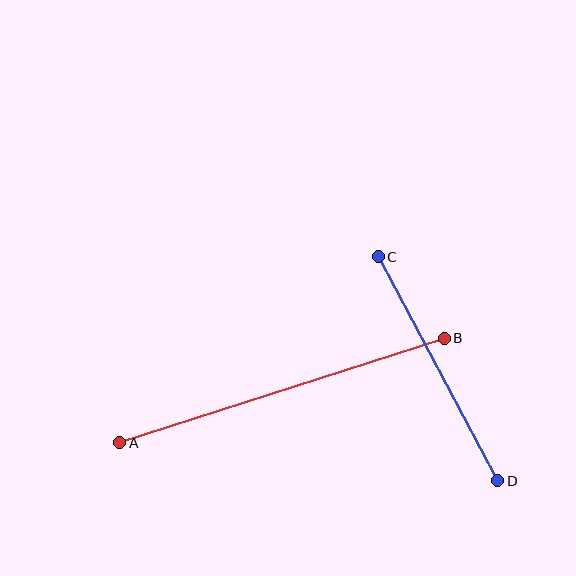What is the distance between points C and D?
The distance is approximately 254 pixels.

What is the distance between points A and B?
The distance is approximately 341 pixels.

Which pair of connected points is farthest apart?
Points A and B are farthest apart.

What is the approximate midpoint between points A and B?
The midpoint is at approximately (282, 390) pixels.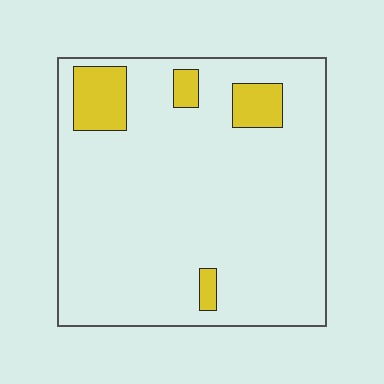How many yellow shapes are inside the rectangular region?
4.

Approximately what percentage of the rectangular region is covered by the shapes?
Approximately 10%.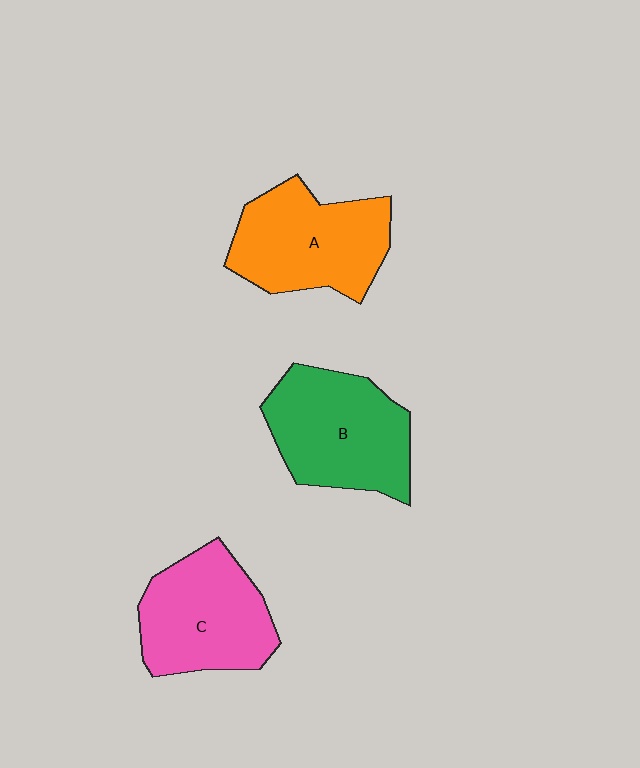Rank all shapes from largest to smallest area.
From largest to smallest: B (green), A (orange), C (pink).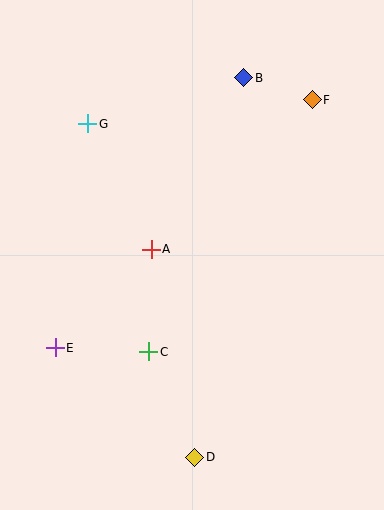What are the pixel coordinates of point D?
Point D is at (195, 457).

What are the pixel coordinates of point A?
Point A is at (151, 249).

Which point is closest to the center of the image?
Point A at (151, 249) is closest to the center.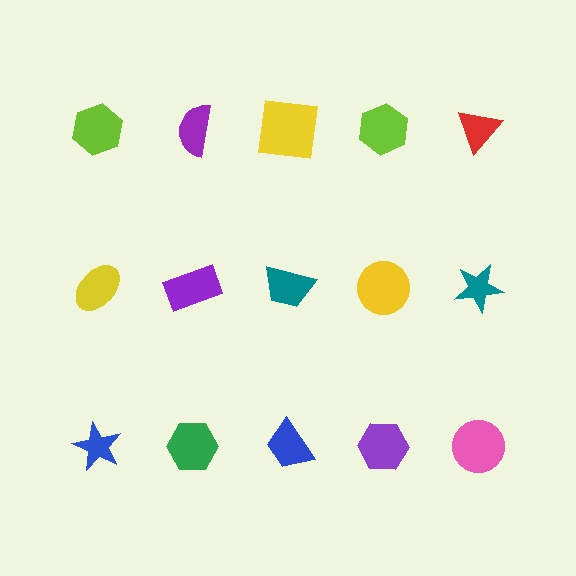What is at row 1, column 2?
A purple semicircle.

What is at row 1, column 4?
A lime hexagon.